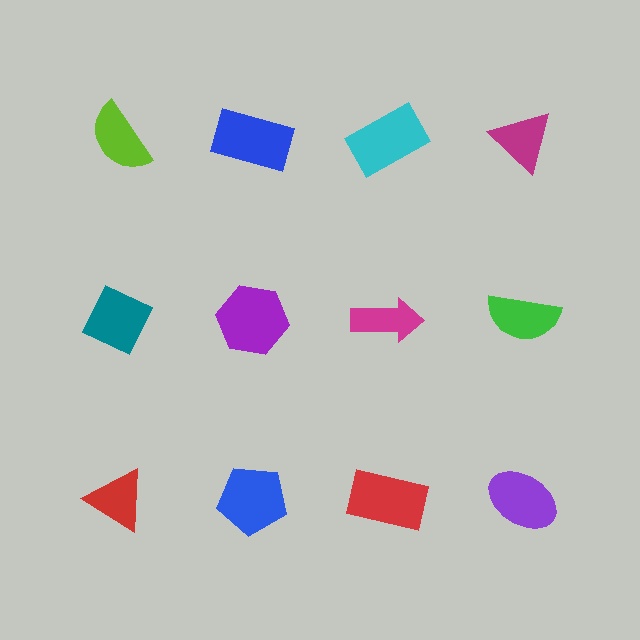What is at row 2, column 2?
A purple hexagon.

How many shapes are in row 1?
4 shapes.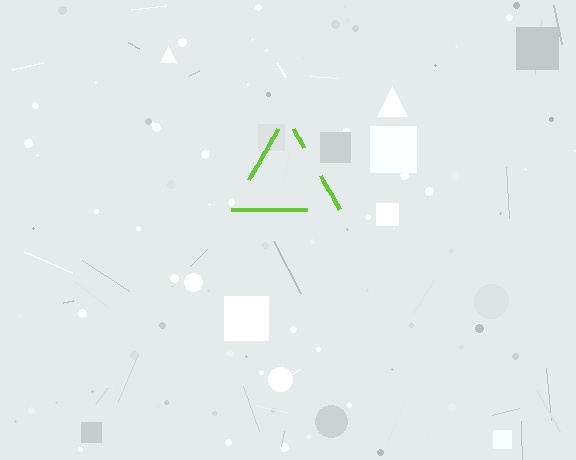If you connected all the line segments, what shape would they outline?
They would outline a triangle.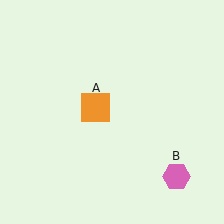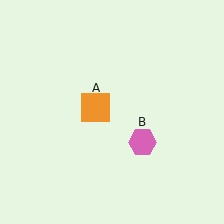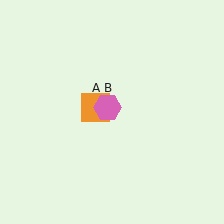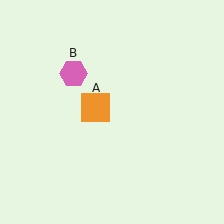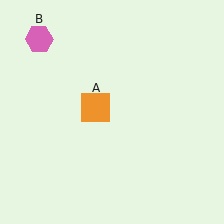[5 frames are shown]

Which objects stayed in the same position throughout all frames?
Orange square (object A) remained stationary.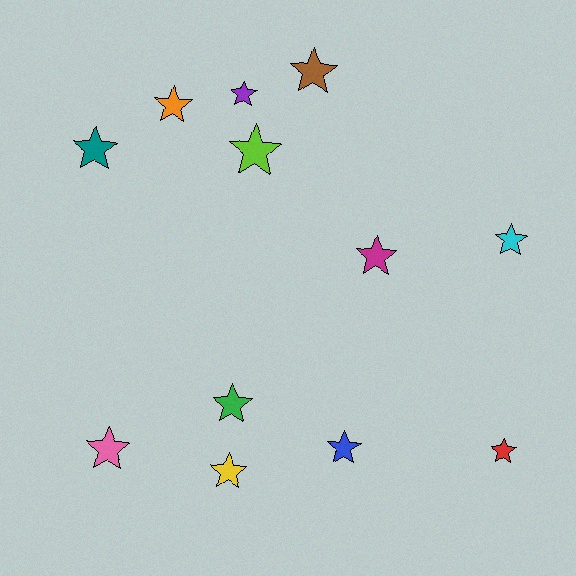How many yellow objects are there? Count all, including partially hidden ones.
There is 1 yellow object.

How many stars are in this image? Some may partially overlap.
There are 12 stars.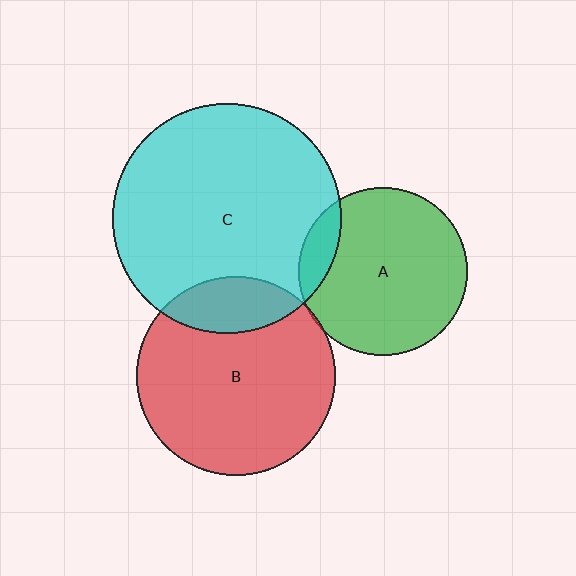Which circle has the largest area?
Circle C (cyan).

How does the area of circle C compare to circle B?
Approximately 1.3 times.